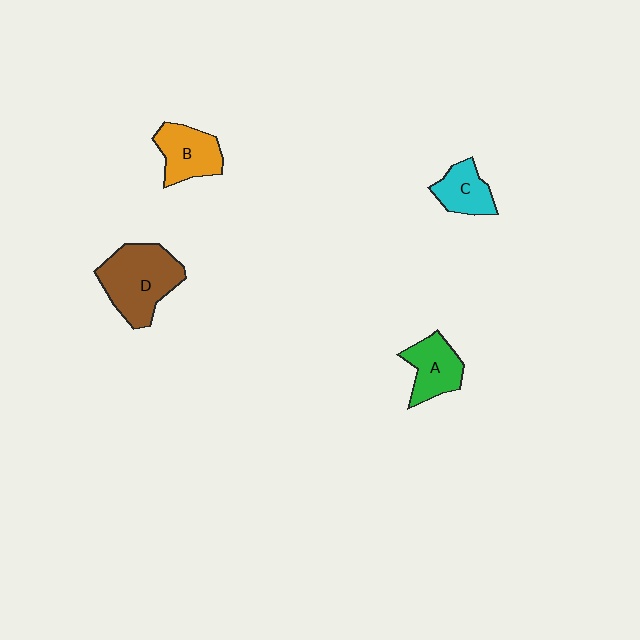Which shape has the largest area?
Shape D (brown).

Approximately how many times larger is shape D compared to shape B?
Approximately 1.6 times.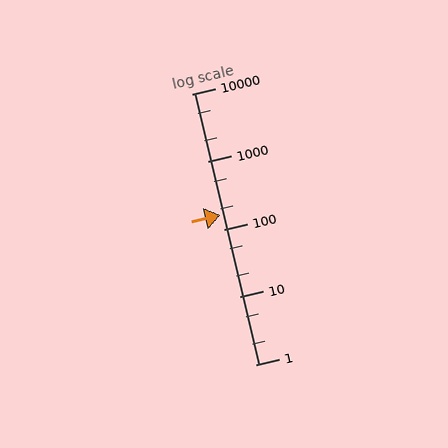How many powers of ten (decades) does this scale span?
The scale spans 4 decades, from 1 to 10000.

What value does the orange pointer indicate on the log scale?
The pointer indicates approximately 160.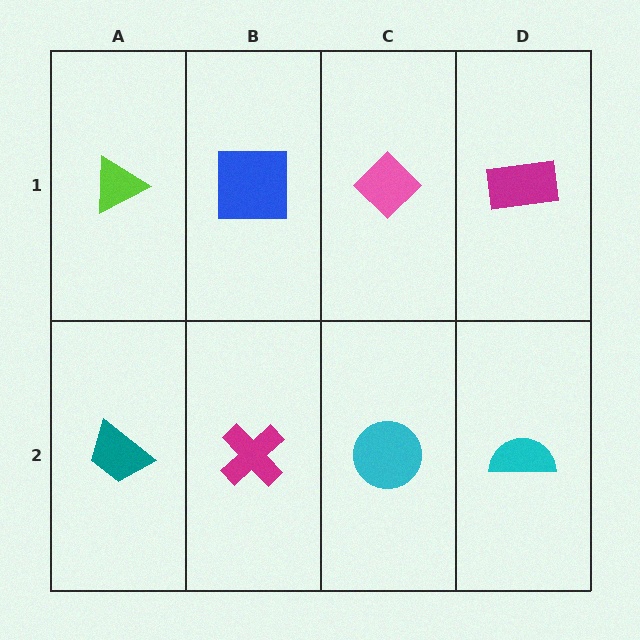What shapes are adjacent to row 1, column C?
A cyan circle (row 2, column C), a blue square (row 1, column B), a magenta rectangle (row 1, column D).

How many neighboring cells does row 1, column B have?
3.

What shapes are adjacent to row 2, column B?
A blue square (row 1, column B), a teal trapezoid (row 2, column A), a cyan circle (row 2, column C).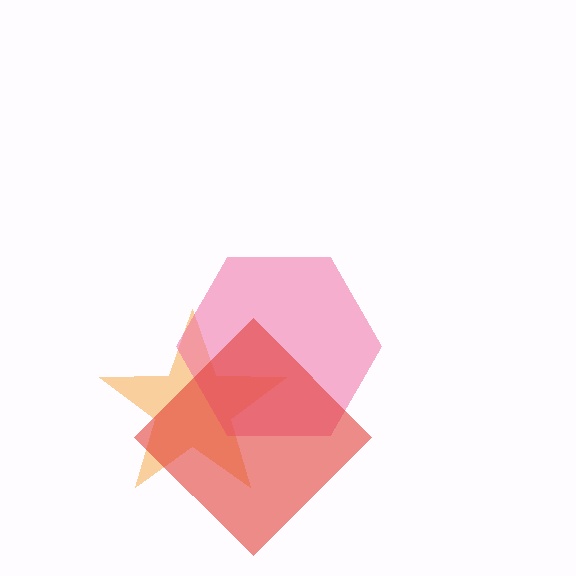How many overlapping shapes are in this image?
There are 3 overlapping shapes in the image.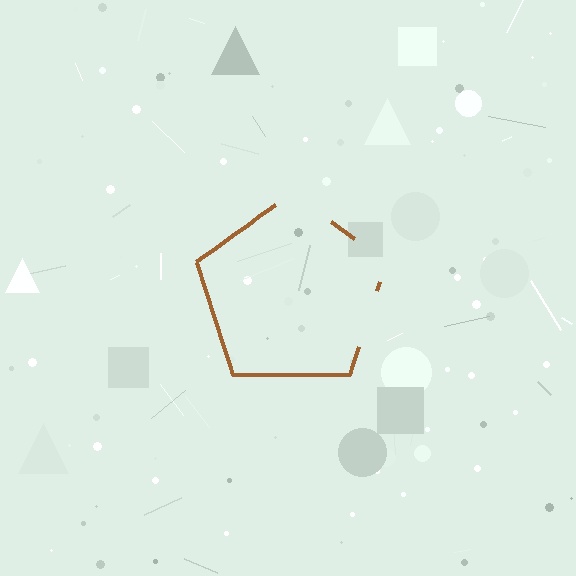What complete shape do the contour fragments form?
The contour fragments form a pentagon.